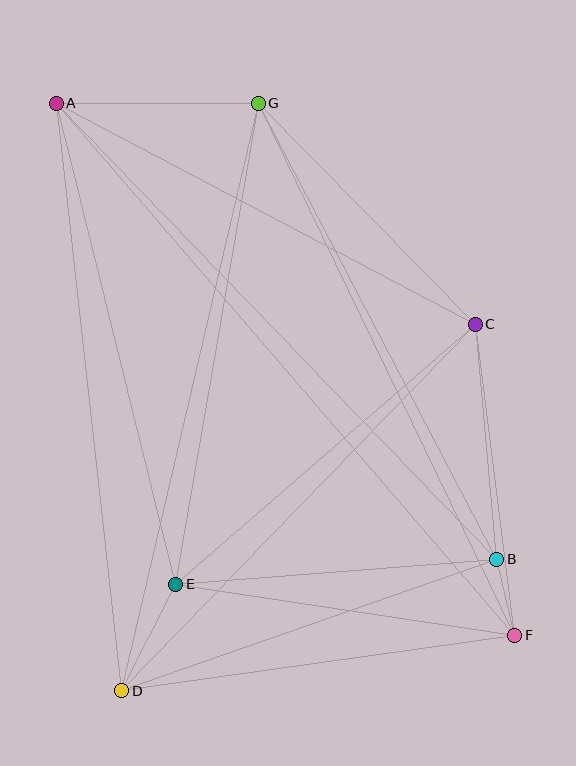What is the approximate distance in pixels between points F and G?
The distance between F and G is approximately 591 pixels.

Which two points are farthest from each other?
Points A and F are farthest from each other.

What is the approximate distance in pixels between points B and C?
The distance between B and C is approximately 236 pixels.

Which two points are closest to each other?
Points B and F are closest to each other.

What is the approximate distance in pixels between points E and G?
The distance between E and G is approximately 488 pixels.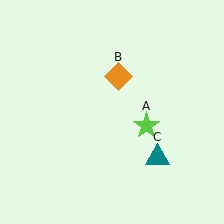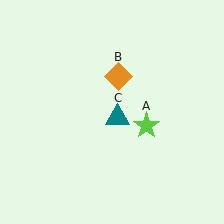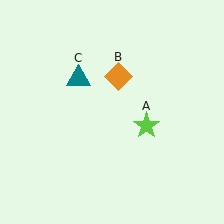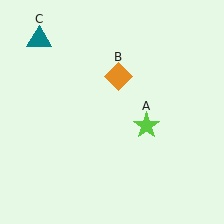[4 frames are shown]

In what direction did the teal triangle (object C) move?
The teal triangle (object C) moved up and to the left.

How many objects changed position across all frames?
1 object changed position: teal triangle (object C).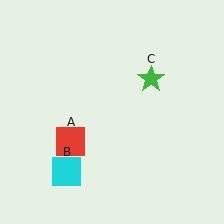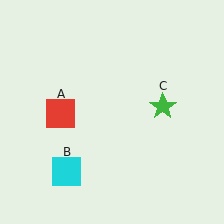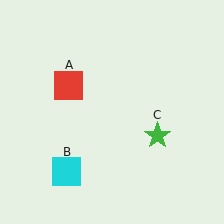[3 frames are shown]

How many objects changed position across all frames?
2 objects changed position: red square (object A), green star (object C).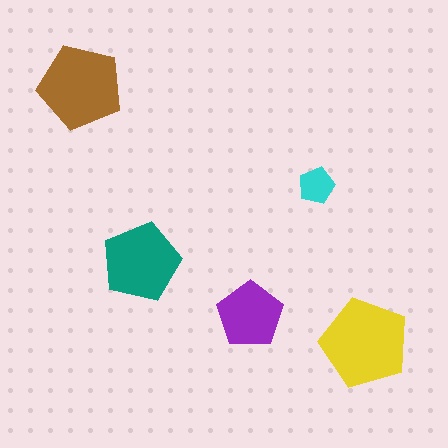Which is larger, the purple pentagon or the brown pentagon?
The brown one.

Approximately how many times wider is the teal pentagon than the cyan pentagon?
About 2 times wider.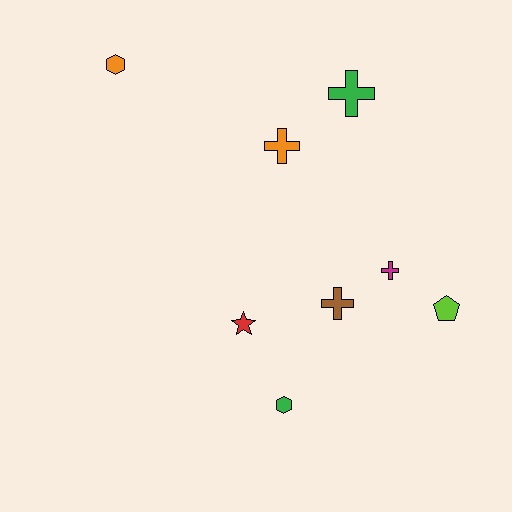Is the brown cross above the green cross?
No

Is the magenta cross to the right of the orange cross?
Yes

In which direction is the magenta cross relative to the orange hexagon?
The magenta cross is to the right of the orange hexagon.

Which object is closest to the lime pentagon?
The magenta cross is closest to the lime pentagon.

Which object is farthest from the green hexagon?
The orange hexagon is farthest from the green hexagon.